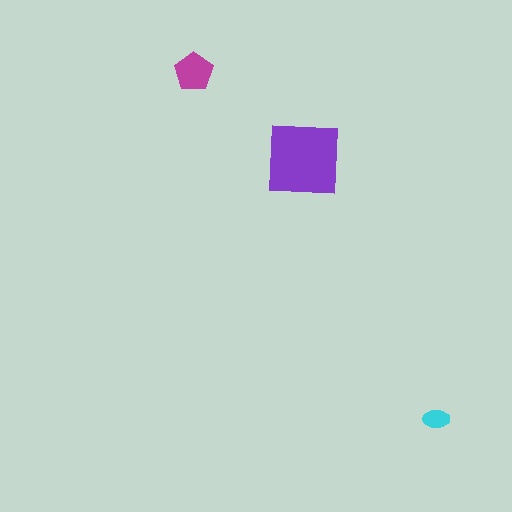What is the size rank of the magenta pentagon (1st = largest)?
2nd.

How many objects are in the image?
There are 3 objects in the image.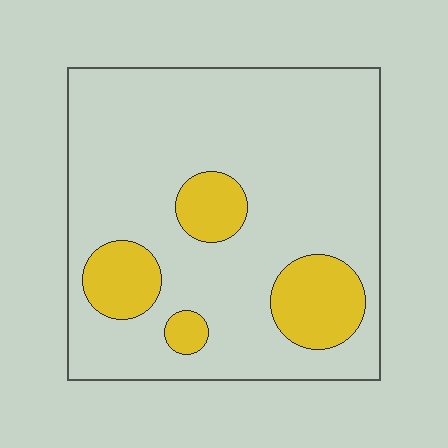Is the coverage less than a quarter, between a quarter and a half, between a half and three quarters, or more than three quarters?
Less than a quarter.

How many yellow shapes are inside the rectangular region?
4.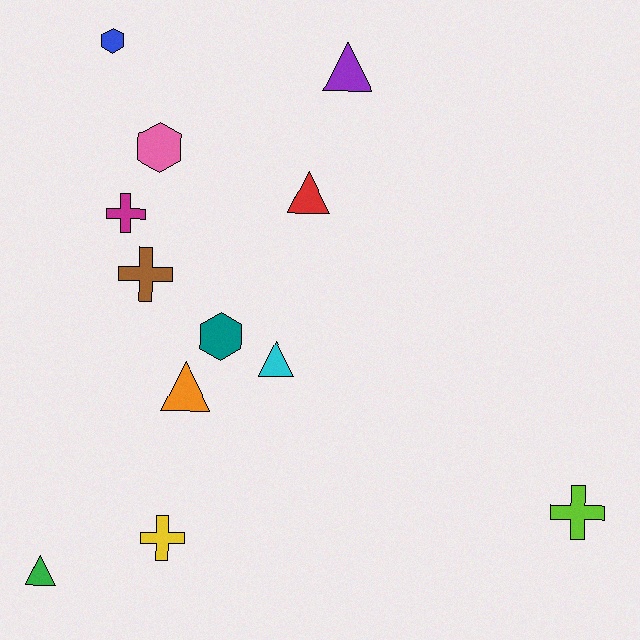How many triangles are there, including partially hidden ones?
There are 5 triangles.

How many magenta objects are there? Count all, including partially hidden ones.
There is 1 magenta object.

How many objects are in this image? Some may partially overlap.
There are 12 objects.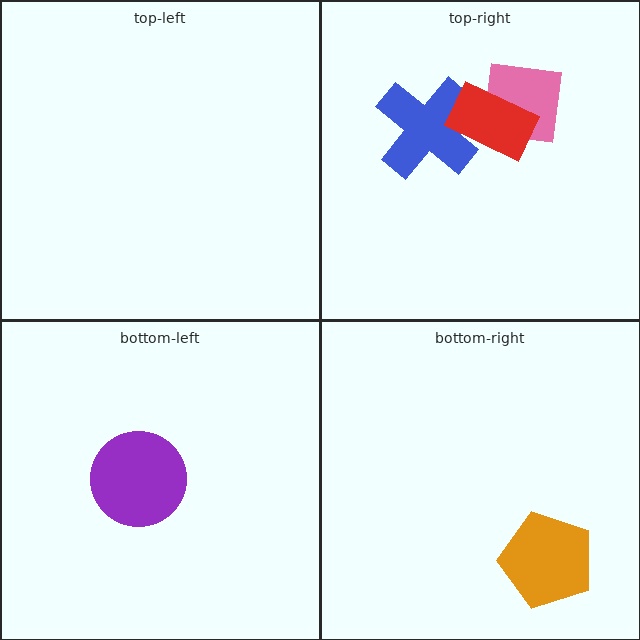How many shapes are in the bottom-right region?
1.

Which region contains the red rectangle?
The top-right region.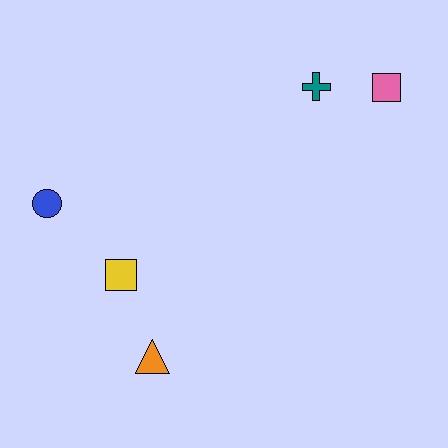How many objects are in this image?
There are 5 objects.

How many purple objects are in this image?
There are no purple objects.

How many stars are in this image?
There are no stars.